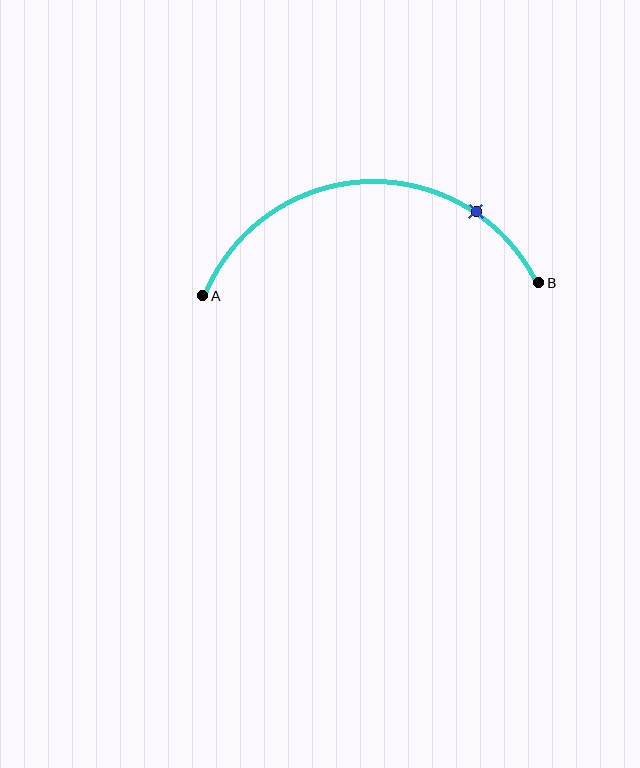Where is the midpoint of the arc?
The arc midpoint is the point on the curve farthest from the straight line joining A and B. It sits above that line.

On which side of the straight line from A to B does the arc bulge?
The arc bulges above the straight line connecting A and B.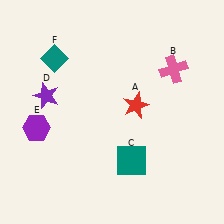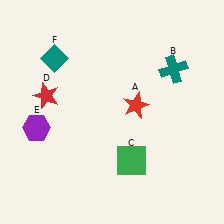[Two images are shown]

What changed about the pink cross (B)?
In Image 1, B is pink. In Image 2, it changed to teal.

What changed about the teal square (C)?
In Image 1, C is teal. In Image 2, it changed to green.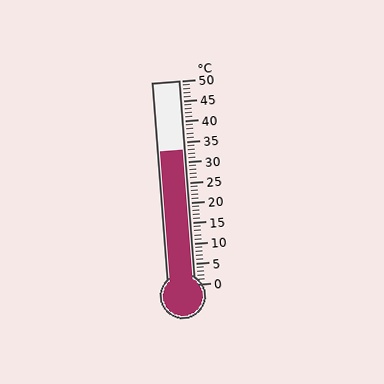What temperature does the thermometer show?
The thermometer shows approximately 33°C.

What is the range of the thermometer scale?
The thermometer scale ranges from 0°C to 50°C.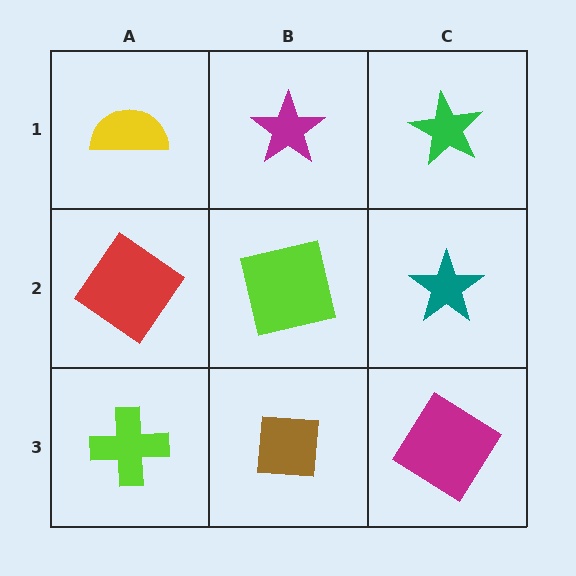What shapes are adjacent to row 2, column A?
A yellow semicircle (row 1, column A), a lime cross (row 3, column A), a lime square (row 2, column B).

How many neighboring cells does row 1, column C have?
2.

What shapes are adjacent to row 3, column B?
A lime square (row 2, column B), a lime cross (row 3, column A), a magenta diamond (row 3, column C).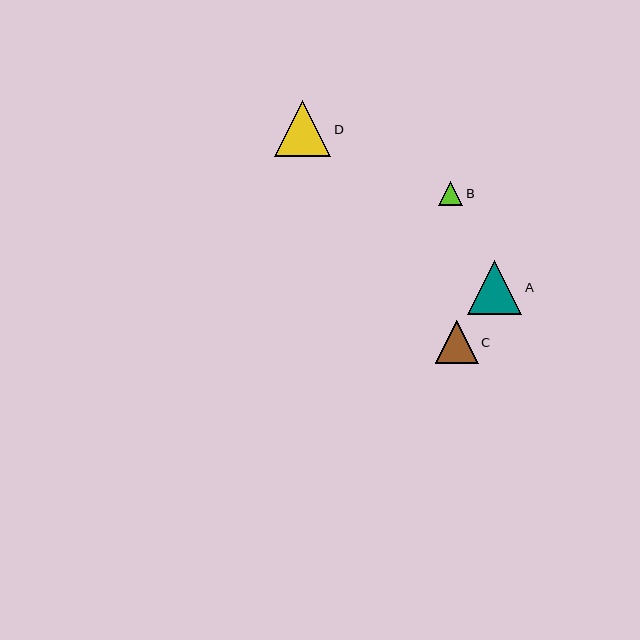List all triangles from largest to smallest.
From largest to smallest: D, A, C, B.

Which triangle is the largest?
Triangle D is the largest with a size of approximately 56 pixels.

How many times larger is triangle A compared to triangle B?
Triangle A is approximately 2.3 times the size of triangle B.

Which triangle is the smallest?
Triangle B is the smallest with a size of approximately 24 pixels.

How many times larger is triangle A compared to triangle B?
Triangle A is approximately 2.3 times the size of triangle B.